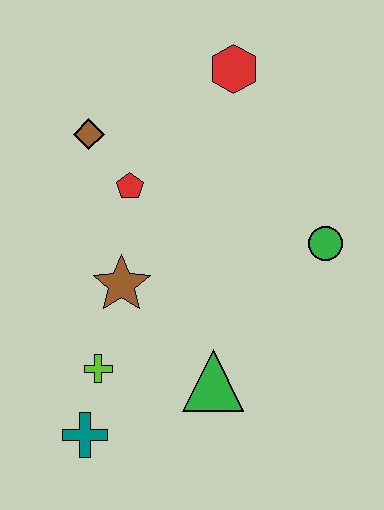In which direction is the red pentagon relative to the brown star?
The red pentagon is above the brown star.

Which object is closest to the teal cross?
The lime cross is closest to the teal cross.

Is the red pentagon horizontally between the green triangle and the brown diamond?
Yes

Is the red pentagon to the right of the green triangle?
No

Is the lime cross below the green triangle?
No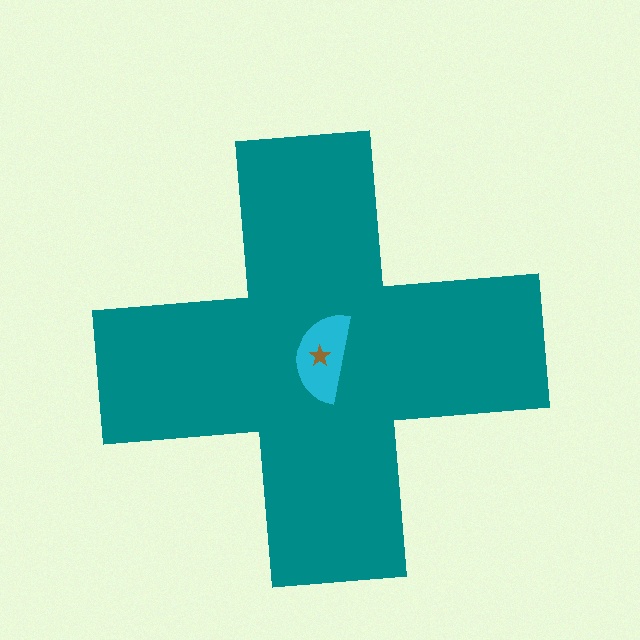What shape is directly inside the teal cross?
The cyan semicircle.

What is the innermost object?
The brown star.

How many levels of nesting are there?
3.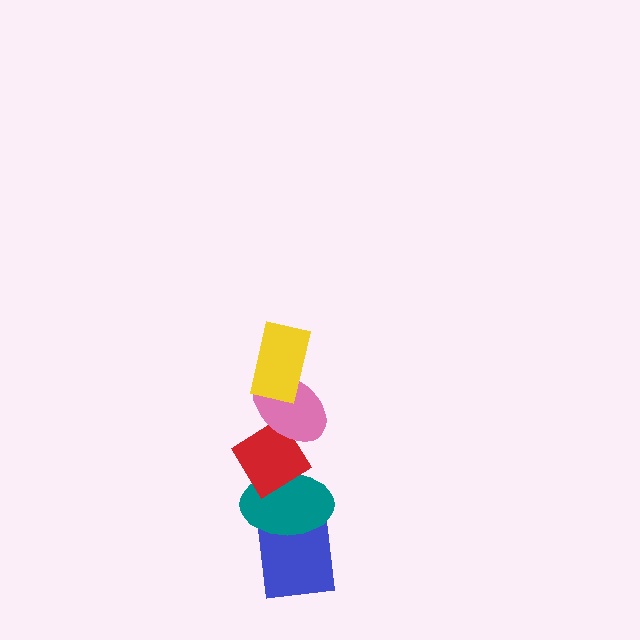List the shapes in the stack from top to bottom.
From top to bottom: the yellow rectangle, the pink ellipse, the red diamond, the teal ellipse, the blue square.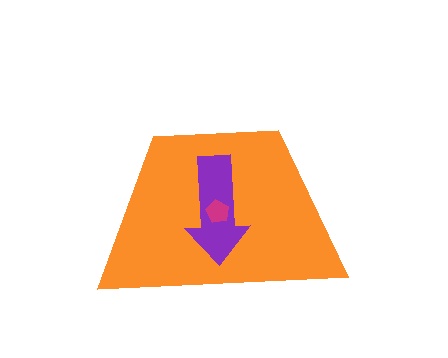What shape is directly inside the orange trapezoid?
The purple arrow.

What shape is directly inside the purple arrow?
The magenta pentagon.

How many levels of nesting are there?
3.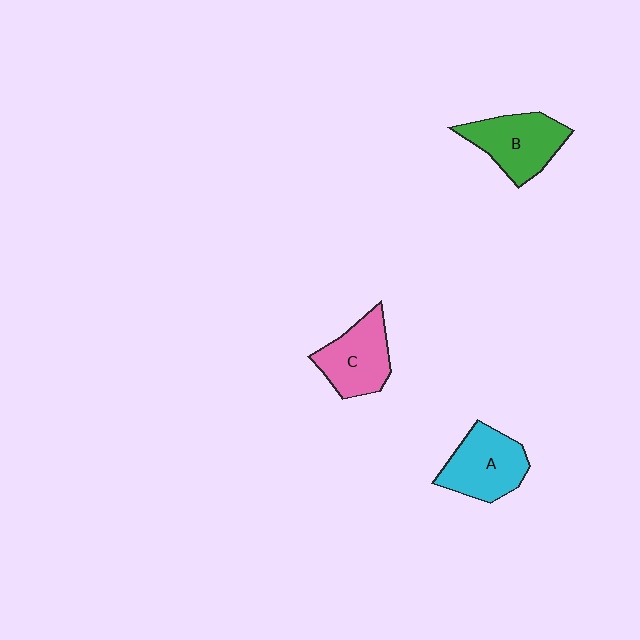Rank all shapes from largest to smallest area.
From largest to smallest: B (green), A (cyan), C (pink).